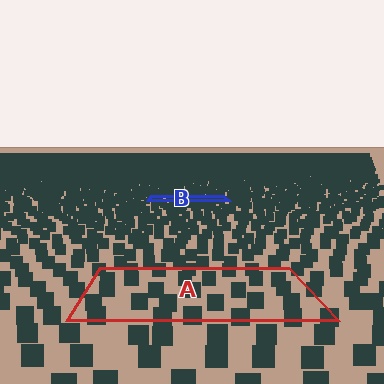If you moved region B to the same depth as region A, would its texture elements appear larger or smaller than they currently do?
They would appear larger. At a closer depth, the same texture elements are projected at a bigger on-screen size.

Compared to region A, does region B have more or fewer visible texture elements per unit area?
Region B has more texture elements per unit area — they are packed more densely because it is farther away.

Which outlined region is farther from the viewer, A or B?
Region B is farther from the viewer — the texture elements inside it appear smaller and more densely packed.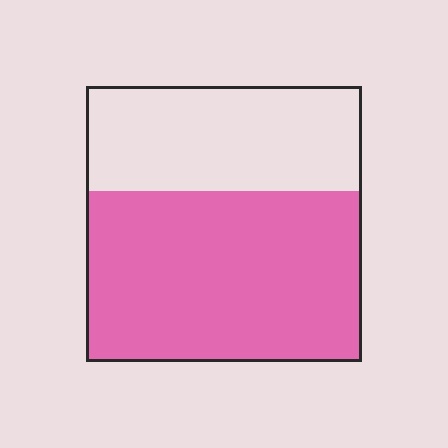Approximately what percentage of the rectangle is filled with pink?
Approximately 60%.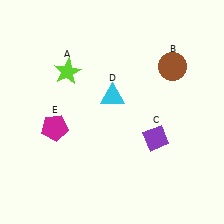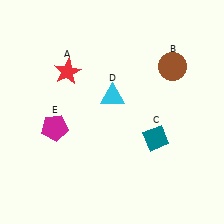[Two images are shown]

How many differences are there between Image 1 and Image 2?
There are 2 differences between the two images.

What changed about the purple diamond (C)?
In Image 1, C is purple. In Image 2, it changed to teal.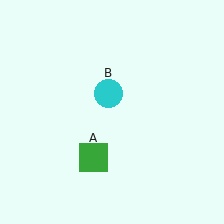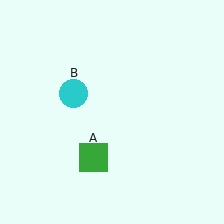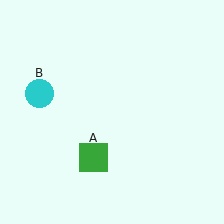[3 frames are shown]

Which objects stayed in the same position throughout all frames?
Green square (object A) remained stationary.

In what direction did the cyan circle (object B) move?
The cyan circle (object B) moved left.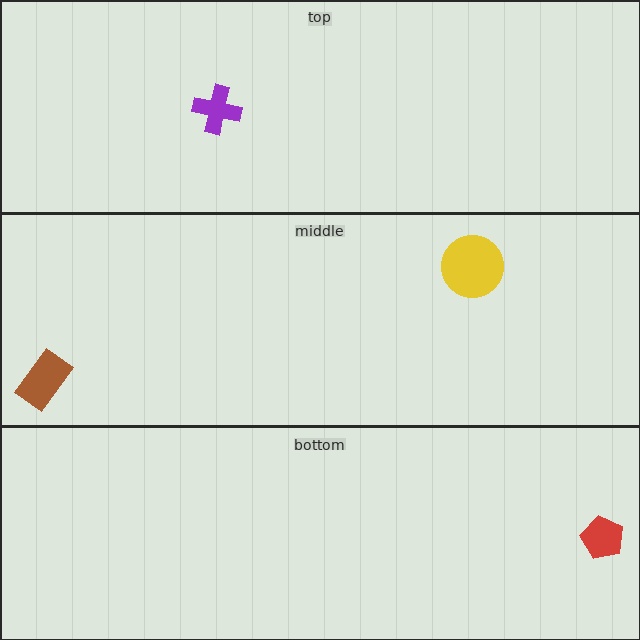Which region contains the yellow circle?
The middle region.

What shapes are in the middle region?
The brown rectangle, the yellow circle.